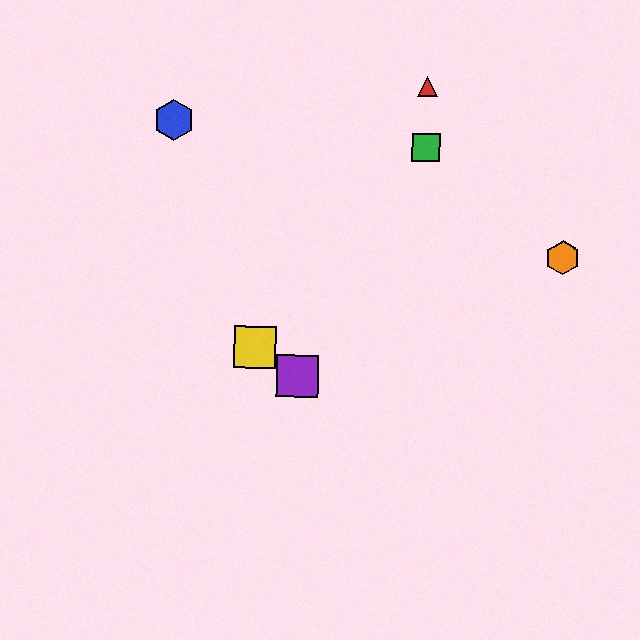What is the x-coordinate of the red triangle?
The red triangle is at x≈428.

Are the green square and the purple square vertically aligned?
No, the green square is at x≈426 and the purple square is at x≈298.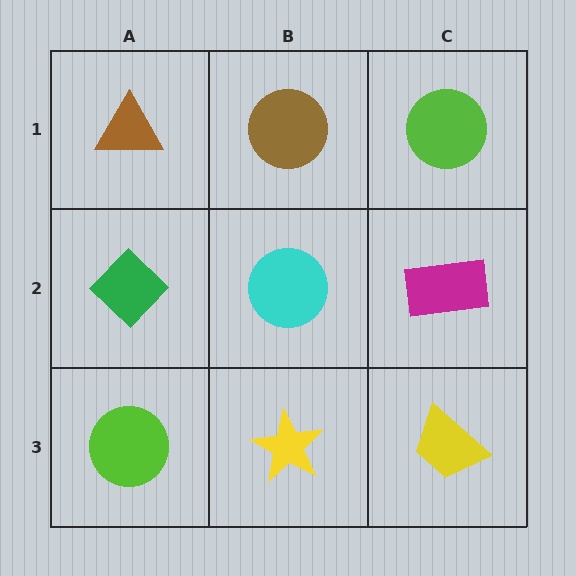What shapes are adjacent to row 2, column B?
A brown circle (row 1, column B), a yellow star (row 3, column B), a green diamond (row 2, column A), a magenta rectangle (row 2, column C).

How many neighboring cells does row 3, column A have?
2.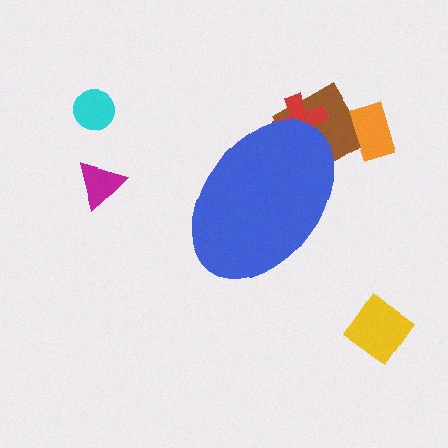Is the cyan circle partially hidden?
No, the cyan circle is fully visible.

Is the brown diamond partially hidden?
Yes, the brown diamond is partially hidden behind the blue ellipse.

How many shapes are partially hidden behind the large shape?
2 shapes are partially hidden.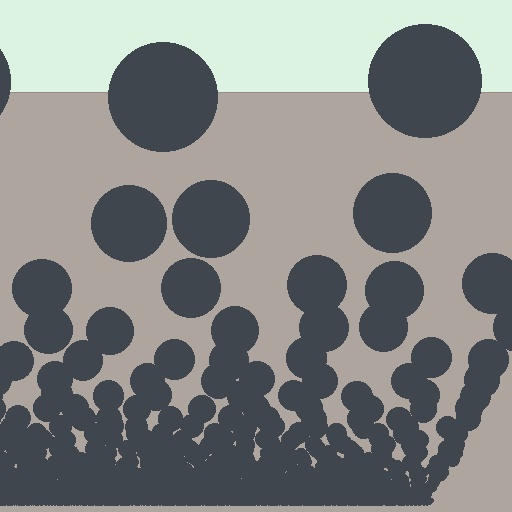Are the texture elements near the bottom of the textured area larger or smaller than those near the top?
Smaller. The gradient is inverted — elements near the bottom are smaller and denser.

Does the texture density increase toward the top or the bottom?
Density increases toward the bottom.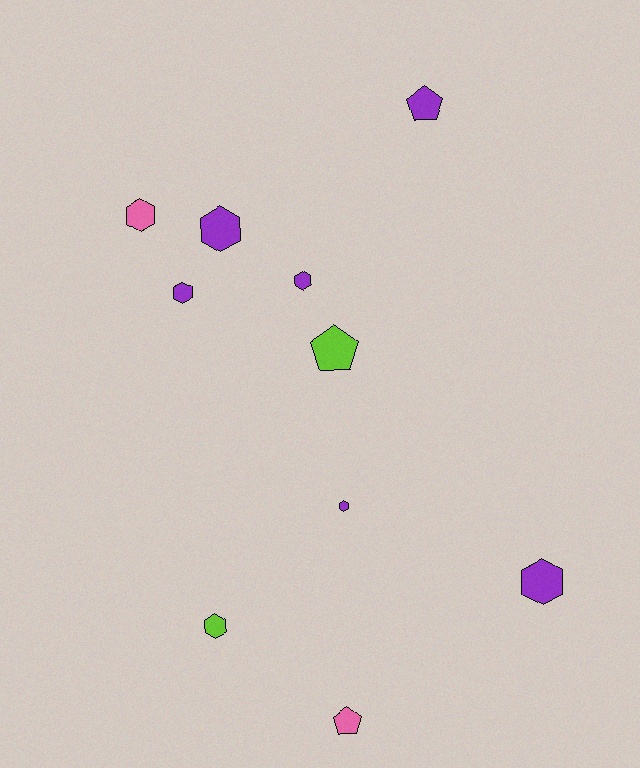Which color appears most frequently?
Purple, with 6 objects.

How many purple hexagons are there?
There are 5 purple hexagons.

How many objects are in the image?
There are 10 objects.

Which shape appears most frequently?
Hexagon, with 7 objects.